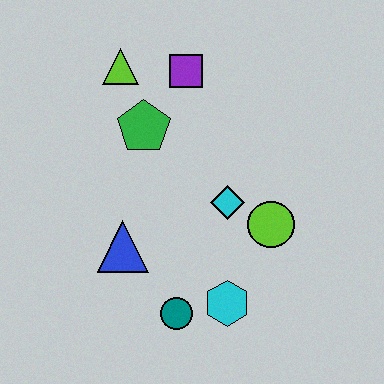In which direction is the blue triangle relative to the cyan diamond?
The blue triangle is to the left of the cyan diamond.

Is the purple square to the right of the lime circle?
No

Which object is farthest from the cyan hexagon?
The lime triangle is farthest from the cyan hexagon.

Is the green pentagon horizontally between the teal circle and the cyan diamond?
No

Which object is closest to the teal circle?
The cyan hexagon is closest to the teal circle.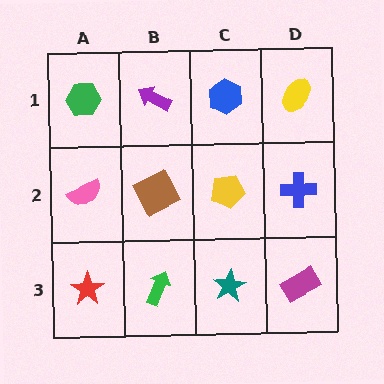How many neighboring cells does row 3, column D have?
2.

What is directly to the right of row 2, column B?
A yellow pentagon.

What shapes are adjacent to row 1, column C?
A yellow pentagon (row 2, column C), a purple arrow (row 1, column B), a yellow ellipse (row 1, column D).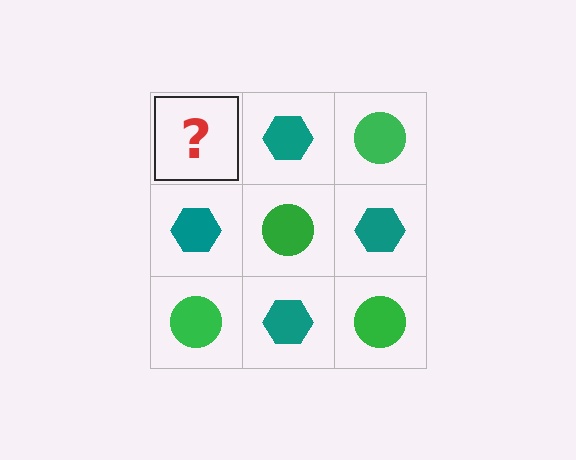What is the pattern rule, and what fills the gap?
The rule is that it alternates green circle and teal hexagon in a checkerboard pattern. The gap should be filled with a green circle.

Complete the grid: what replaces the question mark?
The question mark should be replaced with a green circle.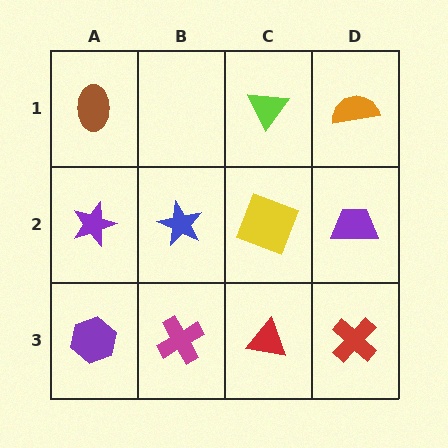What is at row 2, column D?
A purple trapezoid.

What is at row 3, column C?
A red triangle.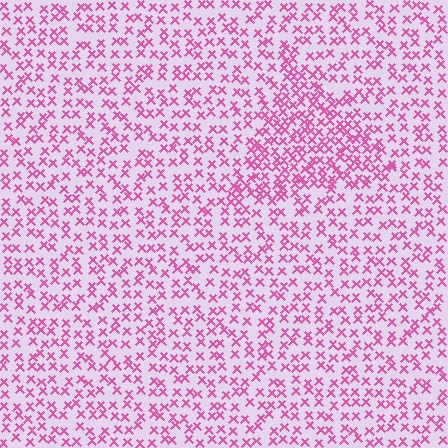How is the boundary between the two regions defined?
The boundary is defined by a change in element density (approximately 1.8x ratio). All elements are the same color, size, and shape.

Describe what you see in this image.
The image contains small pink elements arranged at two different densities. A triangle-shaped region is visible where the elements are more densely packed than the surrounding area.